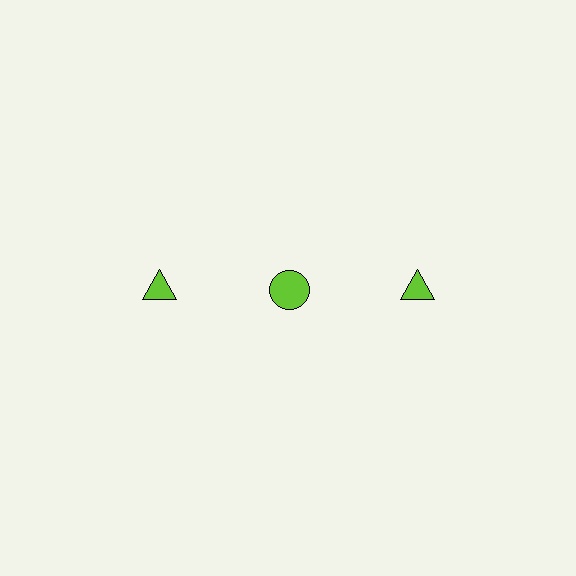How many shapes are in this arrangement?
There are 3 shapes arranged in a grid pattern.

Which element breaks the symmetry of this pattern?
The lime circle in the top row, second from left column breaks the symmetry. All other shapes are lime triangles.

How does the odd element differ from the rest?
It has a different shape: circle instead of triangle.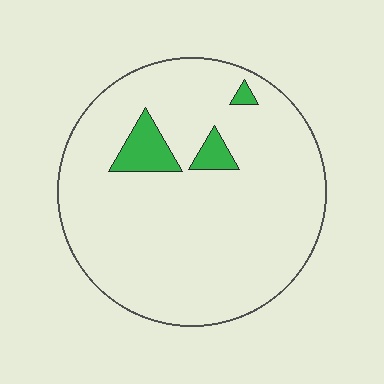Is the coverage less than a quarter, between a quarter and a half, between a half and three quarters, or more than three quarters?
Less than a quarter.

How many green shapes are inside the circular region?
3.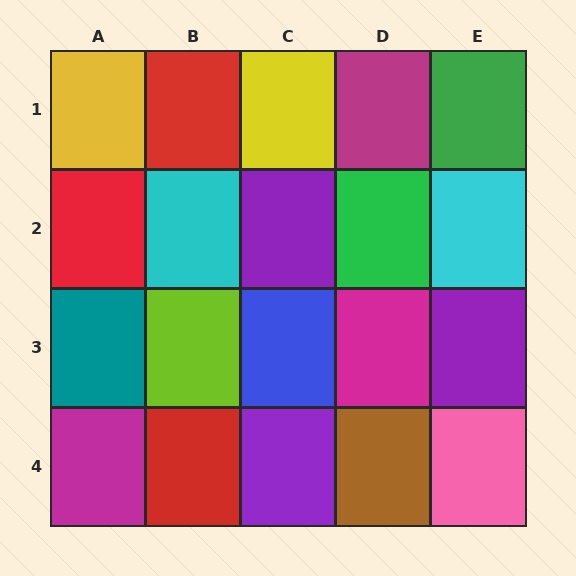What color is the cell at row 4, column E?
Pink.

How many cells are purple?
3 cells are purple.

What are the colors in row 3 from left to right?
Teal, lime, blue, magenta, purple.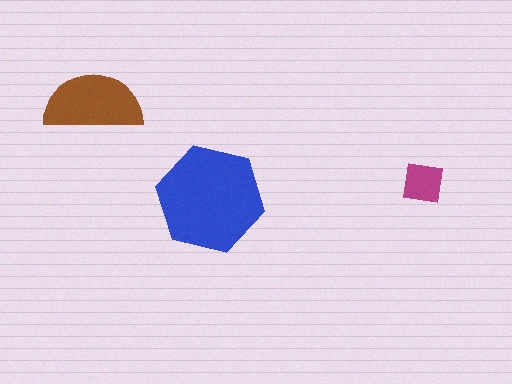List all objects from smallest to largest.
The magenta square, the brown semicircle, the blue hexagon.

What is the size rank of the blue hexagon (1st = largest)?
1st.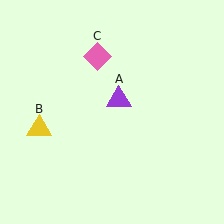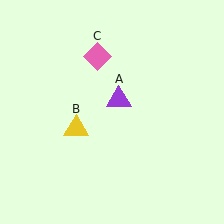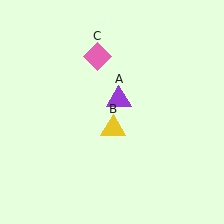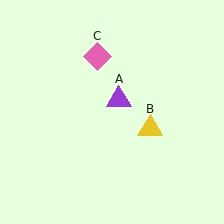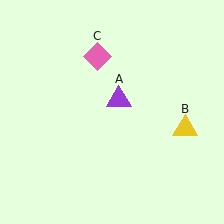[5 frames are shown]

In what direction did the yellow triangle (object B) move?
The yellow triangle (object B) moved right.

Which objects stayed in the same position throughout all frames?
Purple triangle (object A) and pink diamond (object C) remained stationary.